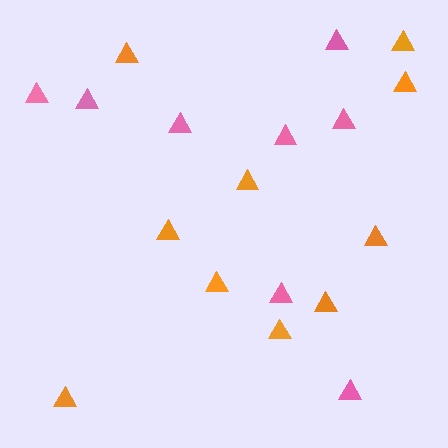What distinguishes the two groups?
There are 2 groups: one group of orange triangles (10) and one group of pink triangles (8).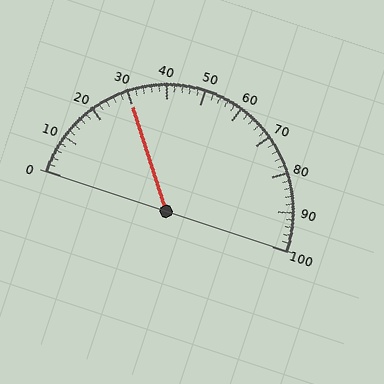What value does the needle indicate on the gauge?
The needle indicates approximately 30.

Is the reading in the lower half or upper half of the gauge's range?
The reading is in the lower half of the range (0 to 100).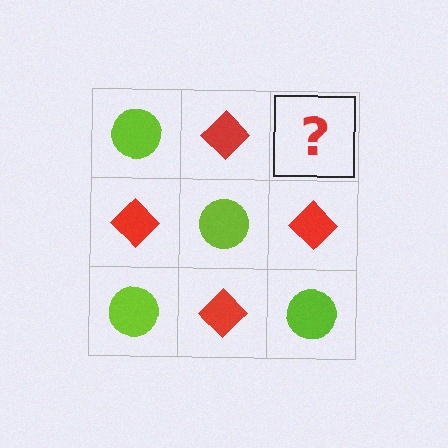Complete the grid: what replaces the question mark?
The question mark should be replaced with a lime circle.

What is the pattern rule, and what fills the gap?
The rule is that it alternates lime circle and red diamond in a checkerboard pattern. The gap should be filled with a lime circle.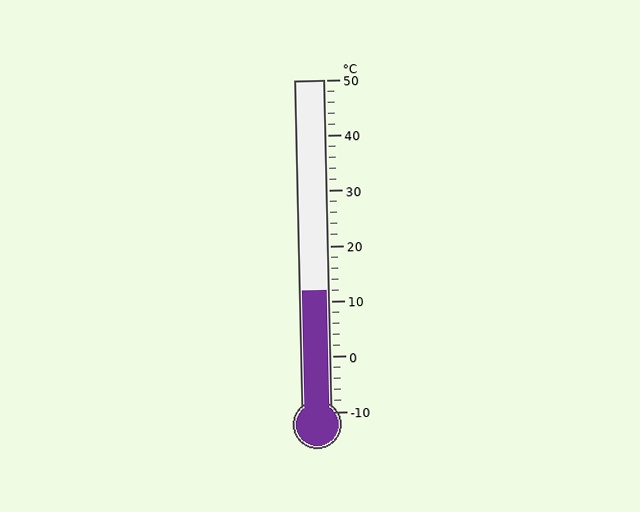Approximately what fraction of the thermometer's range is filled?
The thermometer is filled to approximately 35% of its range.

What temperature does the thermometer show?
The thermometer shows approximately 12°C.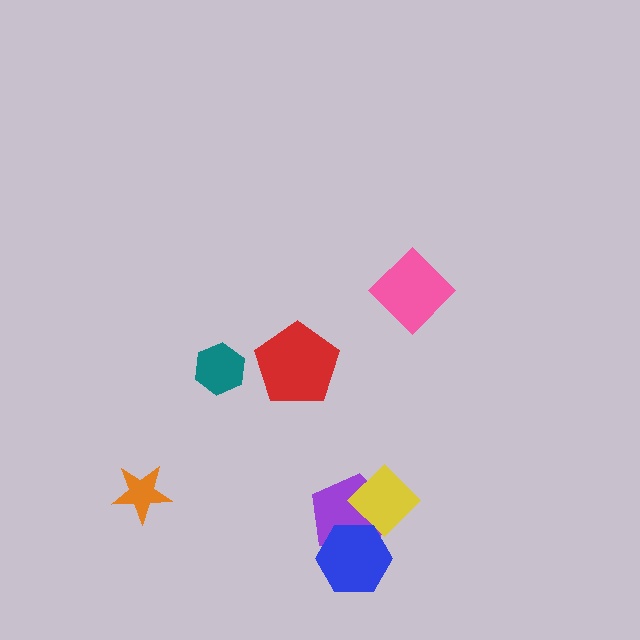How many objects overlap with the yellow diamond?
2 objects overlap with the yellow diamond.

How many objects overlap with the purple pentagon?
2 objects overlap with the purple pentagon.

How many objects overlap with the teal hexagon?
0 objects overlap with the teal hexagon.